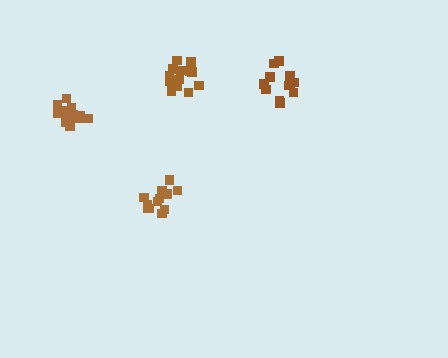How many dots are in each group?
Group 1: 14 dots, Group 2: 15 dots, Group 3: 12 dots, Group 4: 15 dots (56 total).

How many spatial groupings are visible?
There are 4 spatial groupings.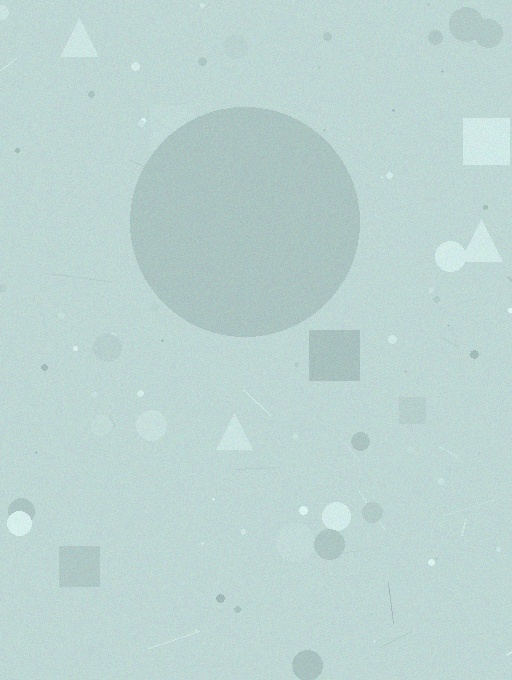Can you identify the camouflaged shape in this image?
The camouflaged shape is a circle.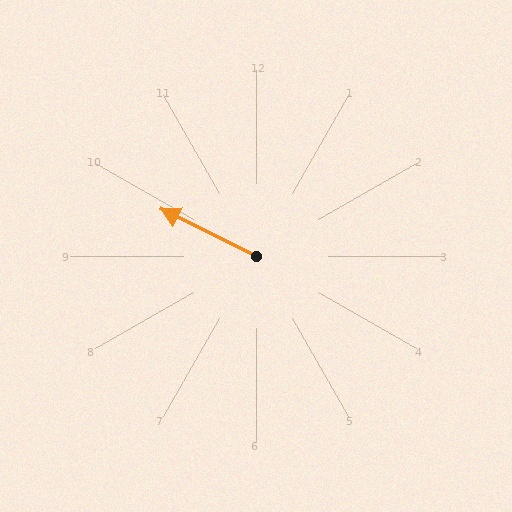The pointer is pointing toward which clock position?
Roughly 10 o'clock.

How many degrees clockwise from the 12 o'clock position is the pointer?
Approximately 296 degrees.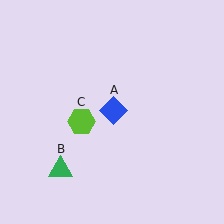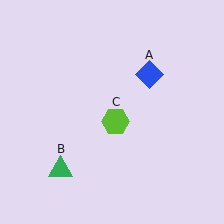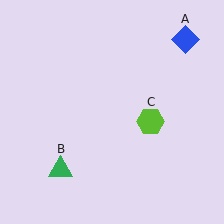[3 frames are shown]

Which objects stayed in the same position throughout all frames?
Green triangle (object B) remained stationary.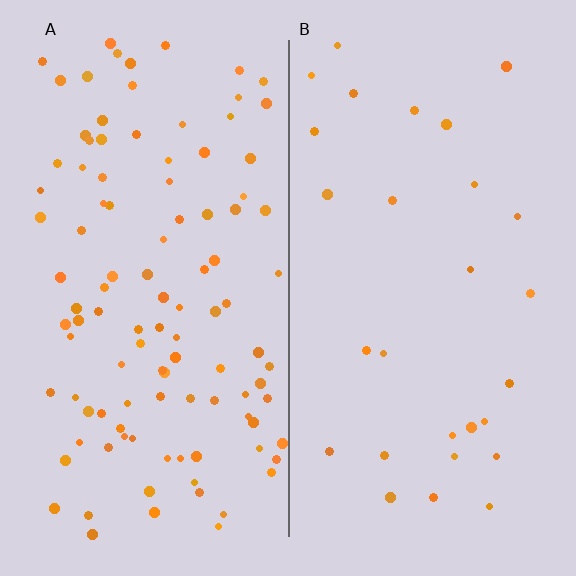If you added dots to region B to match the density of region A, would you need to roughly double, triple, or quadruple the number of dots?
Approximately quadruple.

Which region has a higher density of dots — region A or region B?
A (the left).